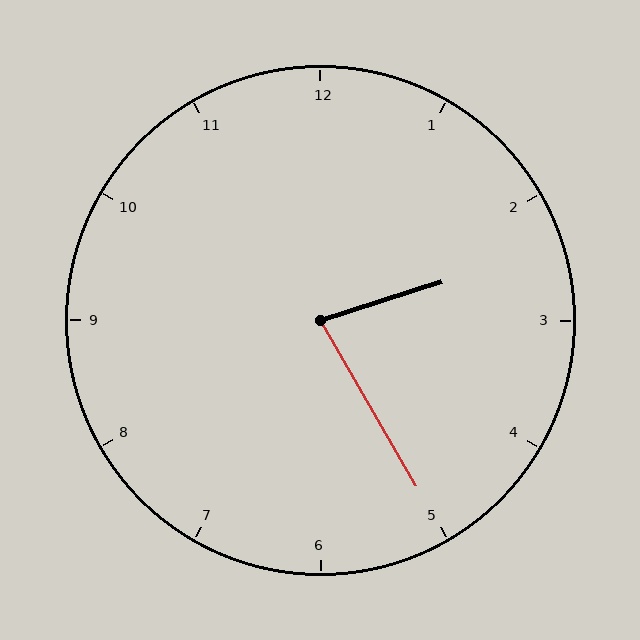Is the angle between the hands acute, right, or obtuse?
It is acute.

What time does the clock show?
2:25.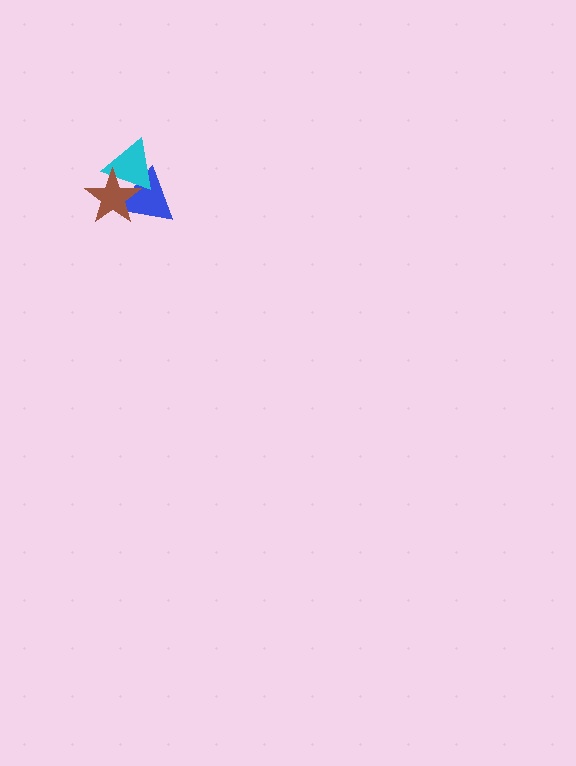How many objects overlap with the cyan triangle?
2 objects overlap with the cyan triangle.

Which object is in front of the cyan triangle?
The brown star is in front of the cyan triangle.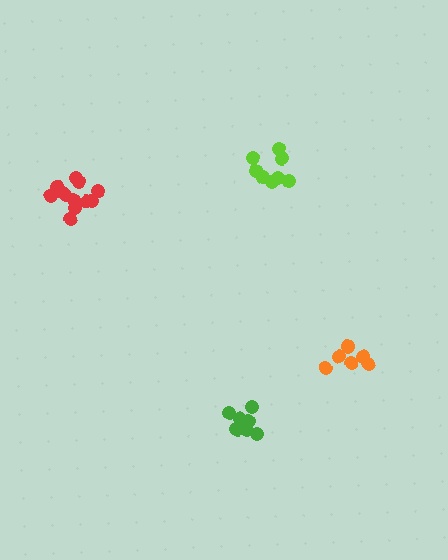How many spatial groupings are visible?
There are 4 spatial groupings.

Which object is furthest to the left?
The red cluster is leftmost.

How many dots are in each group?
Group 1: 8 dots, Group 2: 6 dots, Group 3: 12 dots, Group 4: 10 dots (36 total).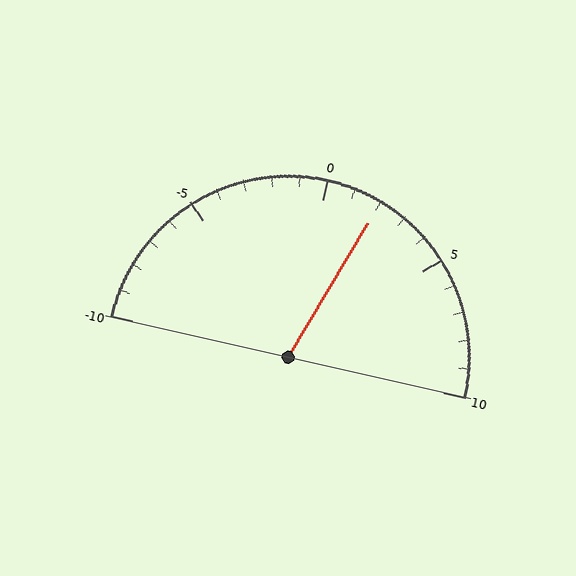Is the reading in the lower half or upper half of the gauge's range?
The reading is in the upper half of the range (-10 to 10).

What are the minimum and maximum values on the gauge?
The gauge ranges from -10 to 10.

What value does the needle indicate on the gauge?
The needle indicates approximately 2.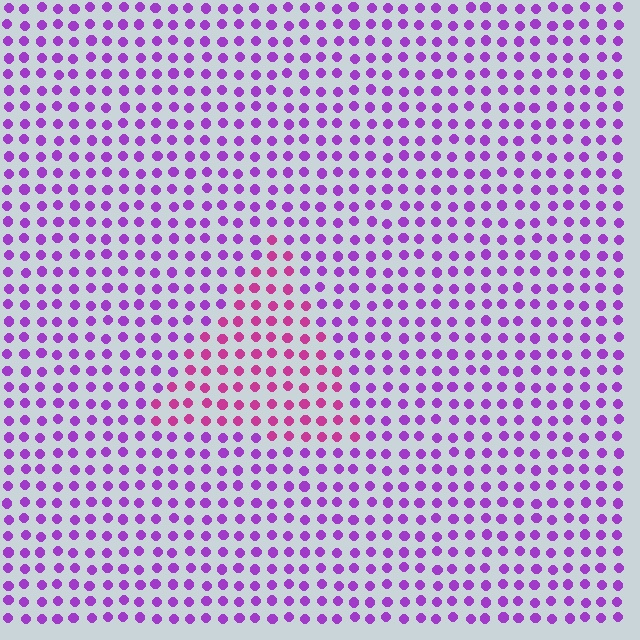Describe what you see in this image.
The image is filled with small purple elements in a uniform arrangement. A triangle-shaped region is visible where the elements are tinted to a slightly different hue, forming a subtle color boundary.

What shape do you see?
I see a triangle.